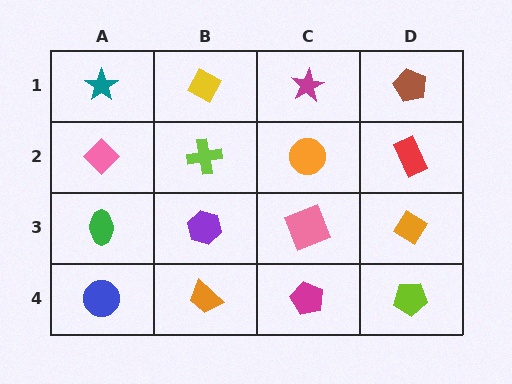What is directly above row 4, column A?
A green ellipse.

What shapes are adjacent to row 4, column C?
A pink square (row 3, column C), an orange trapezoid (row 4, column B), a lime pentagon (row 4, column D).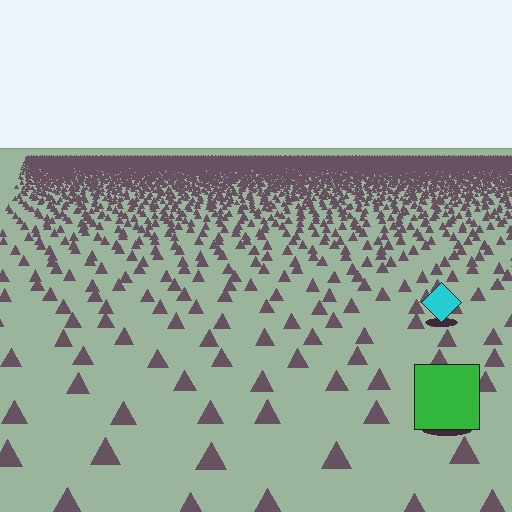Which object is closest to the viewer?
The green square is closest. The texture marks near it are larger and more spread out.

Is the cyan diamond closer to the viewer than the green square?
No. The green square is closer — you can tell from the texture gradient: the ground texture is coarser near it.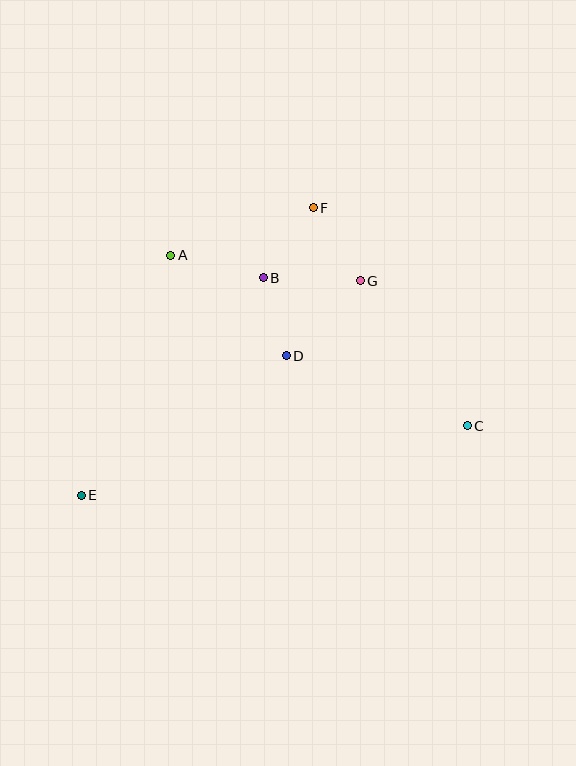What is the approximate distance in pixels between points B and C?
The distance between B and C is approximately 252 pixels.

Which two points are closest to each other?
Points B and D are closest to each other.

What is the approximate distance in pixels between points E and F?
The distance between E and F is approximately 369 pixels.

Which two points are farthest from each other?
Points C and E are farthest from each other.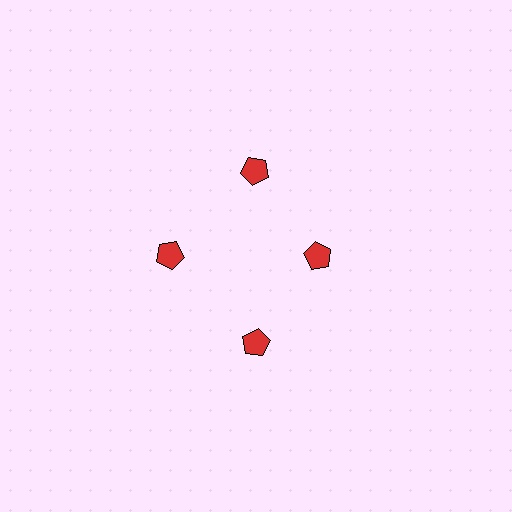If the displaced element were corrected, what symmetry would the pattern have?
It would have 4-fold rotational symmetry — the pattern would map onto itself every 90 degrees.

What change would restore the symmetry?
The symmetry would be restored by moving it outward, back onto the ring so that all 4 pentagons sit at equal angles and equal distance from the center.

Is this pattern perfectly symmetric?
No. The 4 red pentagons are arranged in a ring, but one element near the 3 o'clock position is pulled inward toward the center, breaking the 4-fold rotational symmetry.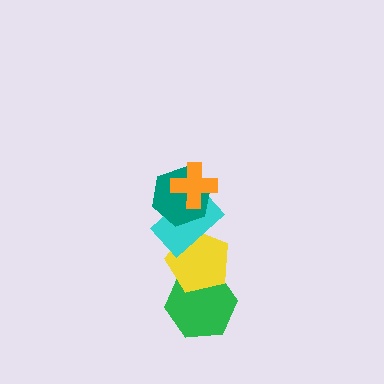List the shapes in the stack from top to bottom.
From top to bottom: the orange cross, the teal hexagon, the cyan rectangle, the yellow pentagon, the green hexagon.